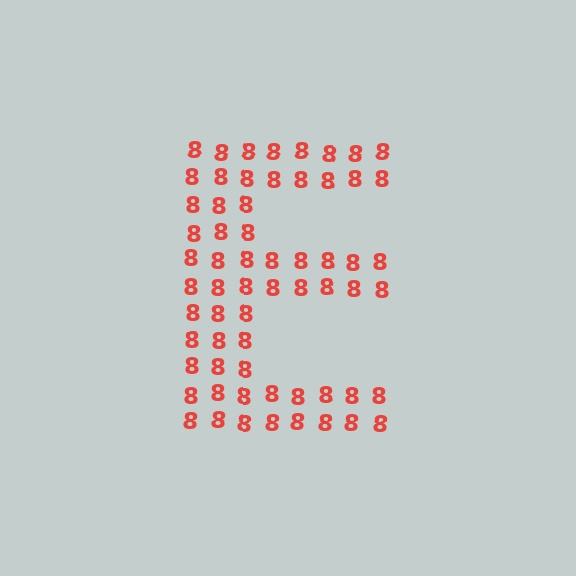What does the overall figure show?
The overall figure shows the letter E.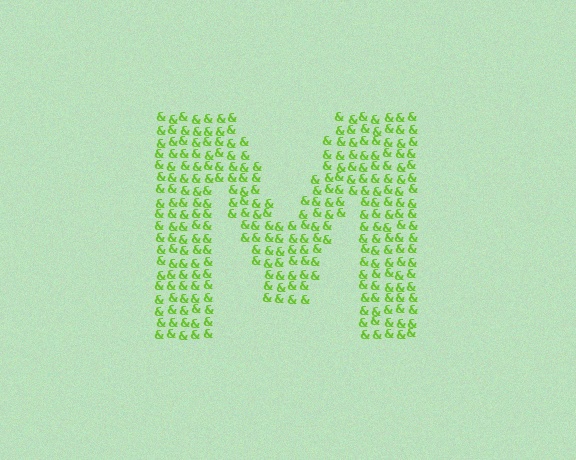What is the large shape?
The large shape is the letter M.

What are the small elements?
The small elements are ampersands.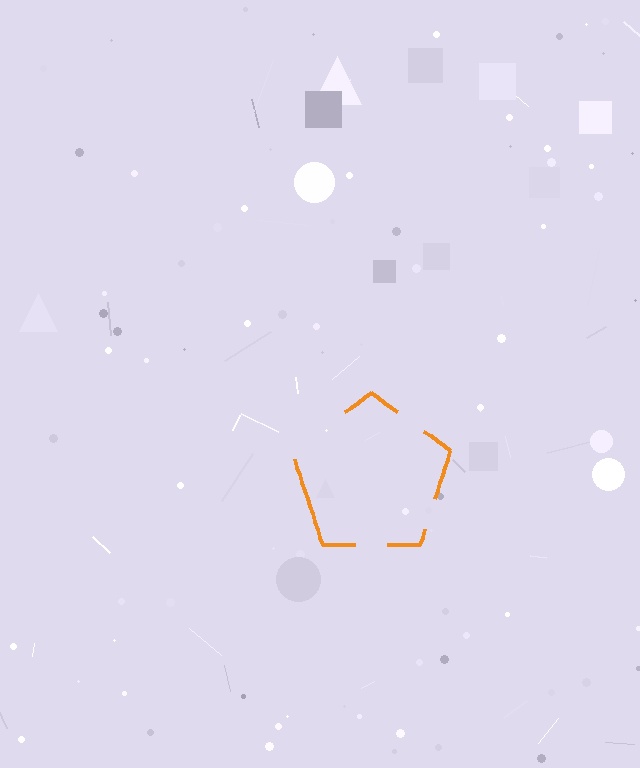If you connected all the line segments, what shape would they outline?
They would outline a pentagon.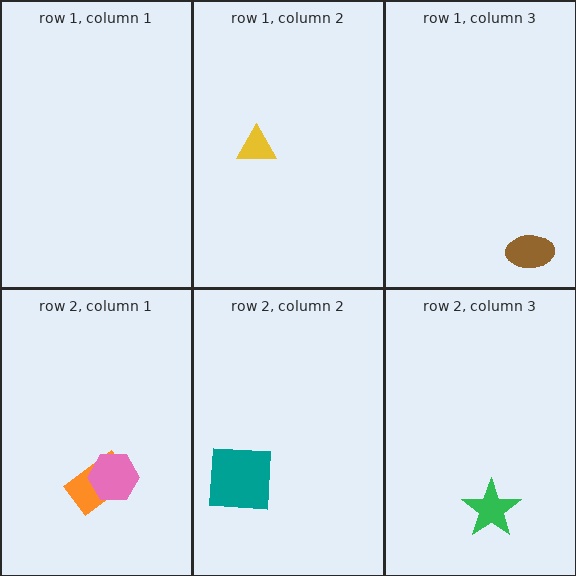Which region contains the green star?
The row 2, column 3 region.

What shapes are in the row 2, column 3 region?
The green star.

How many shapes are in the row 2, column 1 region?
2.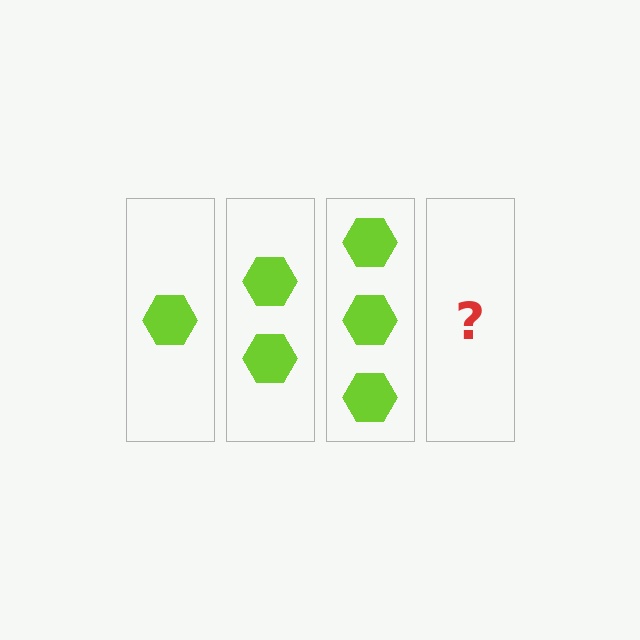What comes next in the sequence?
The next element should be 4 hexagons.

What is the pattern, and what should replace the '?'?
The pattern is that each step adds one more hexagon. The '?' should be 4 hexagons.